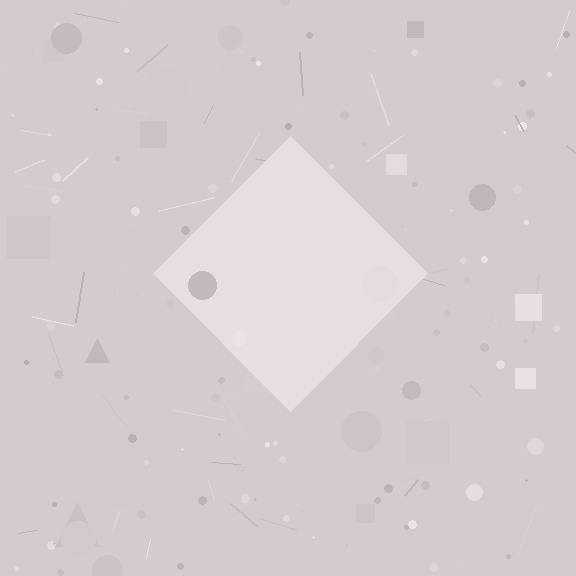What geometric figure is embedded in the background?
A diamond is embedded in the background.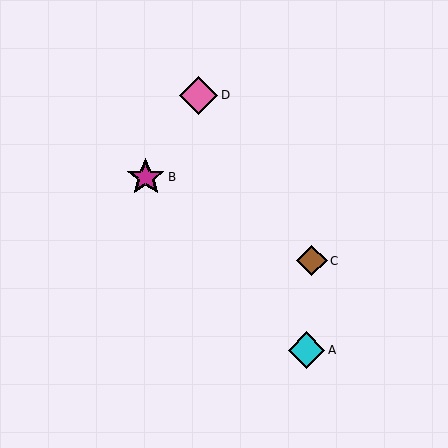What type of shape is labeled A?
Shape A is a cyan diamond.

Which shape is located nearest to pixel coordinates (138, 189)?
The magenta star (labeled B) at (146, 177) is nearest to that location.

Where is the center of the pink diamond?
The center of the pink diamond is at (199, 95).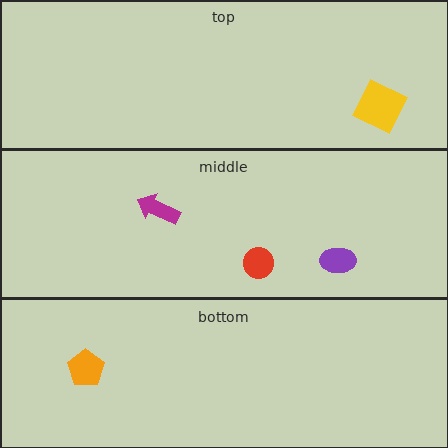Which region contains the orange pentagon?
The bottom region.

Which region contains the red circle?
The middle region.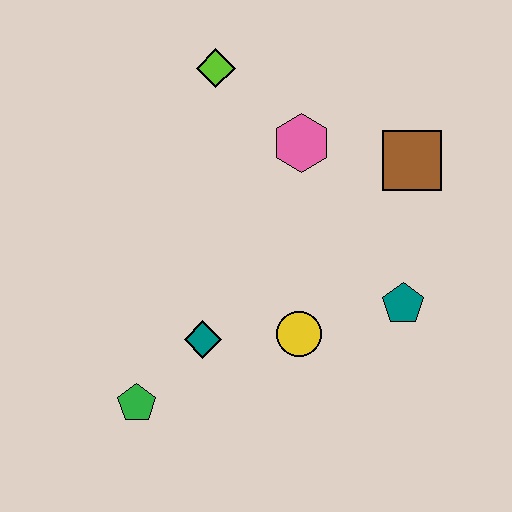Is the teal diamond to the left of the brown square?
Yes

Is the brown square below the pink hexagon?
Yes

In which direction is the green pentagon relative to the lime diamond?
The green pentagon is below the lime diamond.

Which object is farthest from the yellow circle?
The lime diamond is farthest from the yellow circle.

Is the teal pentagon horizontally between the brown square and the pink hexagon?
Yes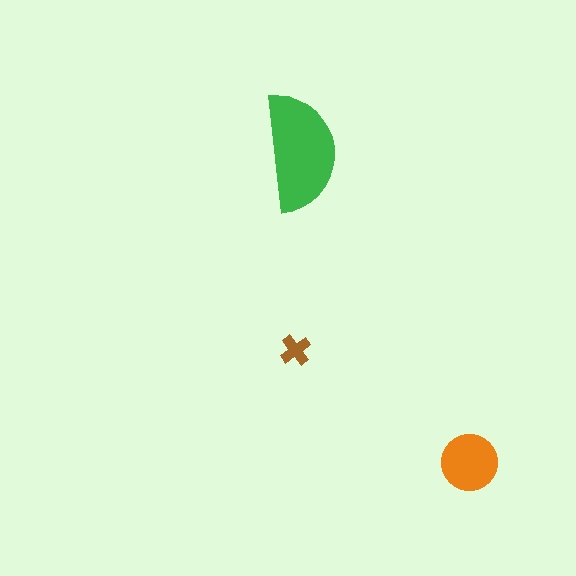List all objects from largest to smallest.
The green semicircle, the orange circle, the brown cross.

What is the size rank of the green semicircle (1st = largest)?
1st.